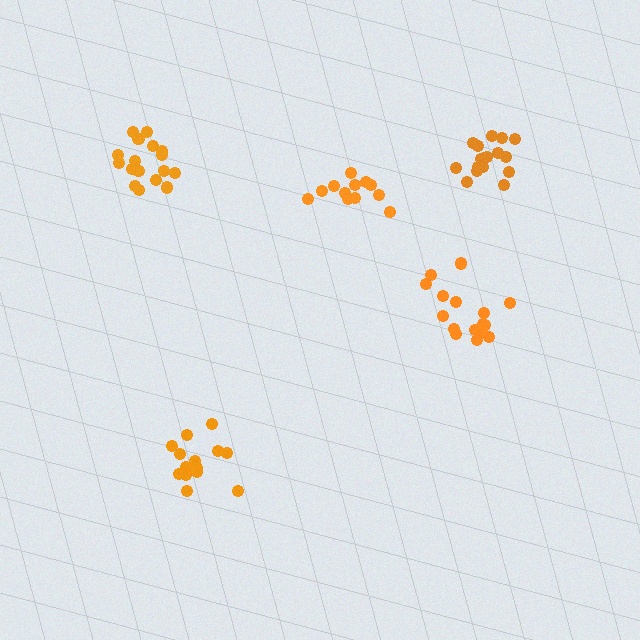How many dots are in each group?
Group 1: 14 dots, Group 2: 18 dots, Group 3: 17 dots, Group 4: 12 dots, Group 5: 16 dots (77 total).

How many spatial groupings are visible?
There are 5 spatial groupings.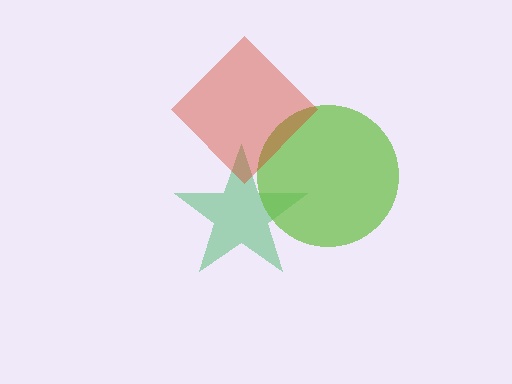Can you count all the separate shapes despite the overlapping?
Yes, there are 3 separate shapes.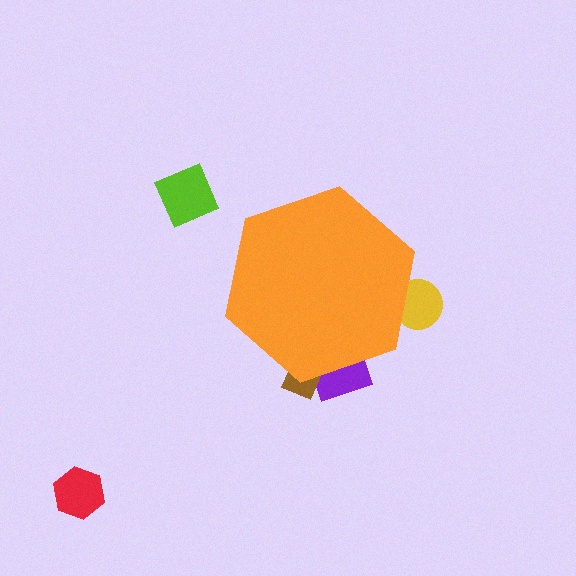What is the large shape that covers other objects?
An orange hexagon.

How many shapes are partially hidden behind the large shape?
3 shapes are partially hidden.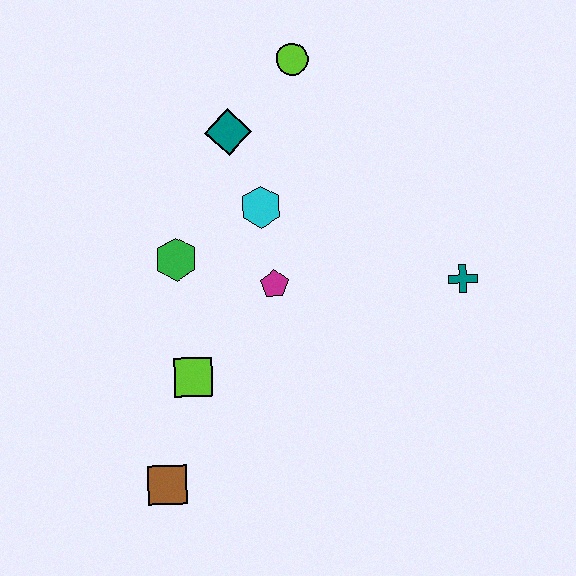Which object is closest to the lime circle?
The teal diamond is closest to the lime circle.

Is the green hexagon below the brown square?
No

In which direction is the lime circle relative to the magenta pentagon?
The lime circle is above the magenta pentagon.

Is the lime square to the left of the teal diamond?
Yes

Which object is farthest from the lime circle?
The brown square is farthest from the lime circle.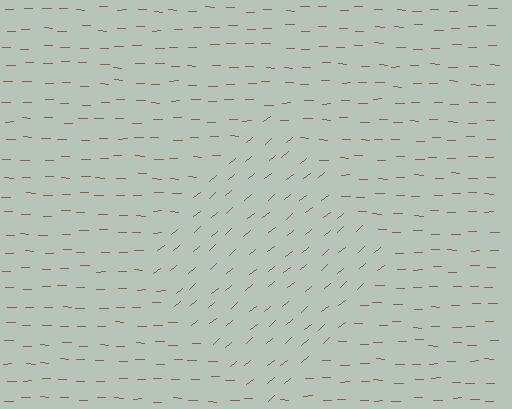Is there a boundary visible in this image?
Yes, there is a texture boundary formed by a change in line orientation.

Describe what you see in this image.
The image is filled with small brown line segments. A diamond region in the image has lines oriented differently from the surrounding lines, creating a visible texture boundary.